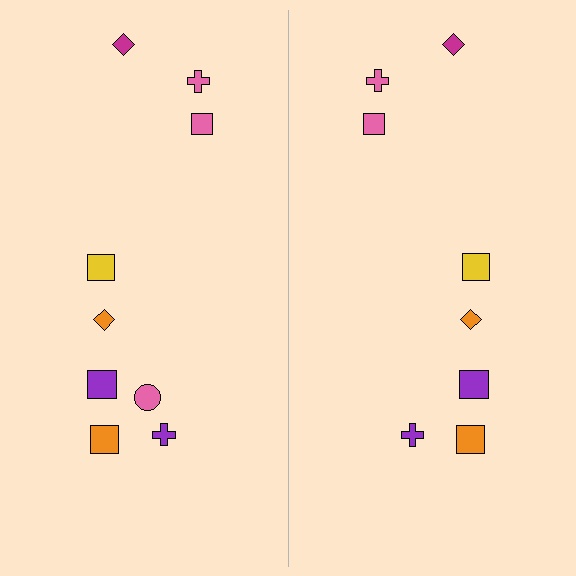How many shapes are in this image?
There are 17 shapes in this image.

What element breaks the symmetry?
A pink circle is missing from the right side.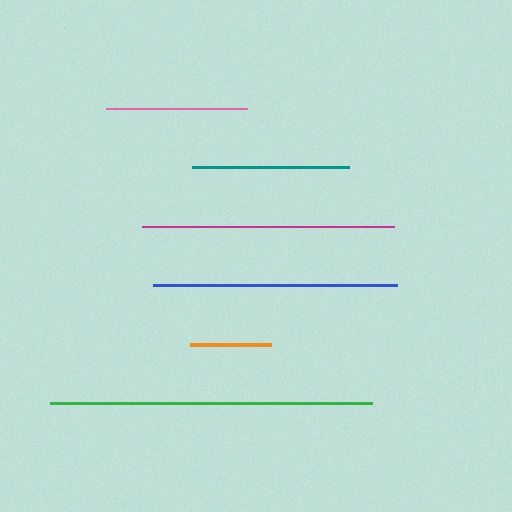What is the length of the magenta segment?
The magenta segment is approximately 252 pixels long.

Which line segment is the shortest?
The orange line is the shortest at approximately 82 pixels.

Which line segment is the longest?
The green line is the longest at approximately 322 pixels.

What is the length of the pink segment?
The pink segment is approximately 141 pixels long.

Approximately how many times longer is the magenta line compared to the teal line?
The magenta line is approximately 1.6 times the length of the teal line.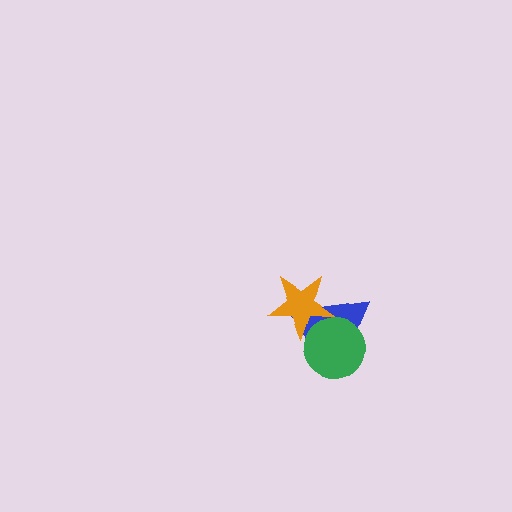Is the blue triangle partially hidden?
Yes, it is partially covered by another shape.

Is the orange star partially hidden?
No, no other shape covers it.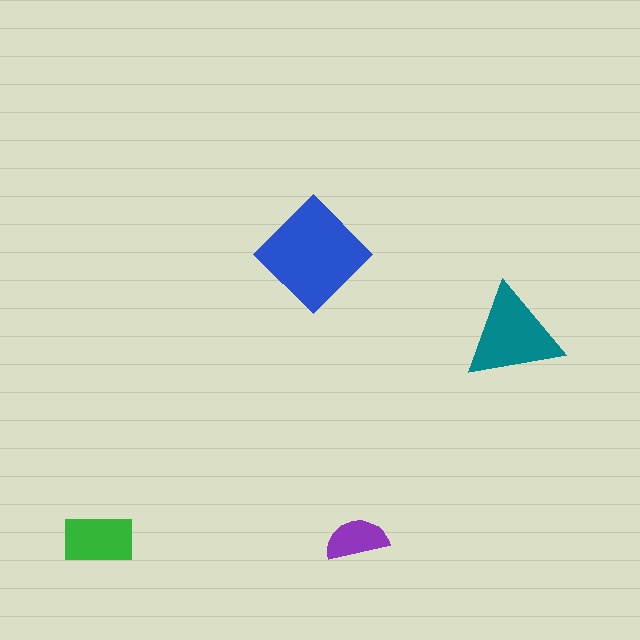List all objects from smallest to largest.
The purple semicircle, the green rectangle, the teal triangle, the blue diamond.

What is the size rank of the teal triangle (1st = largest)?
2nd.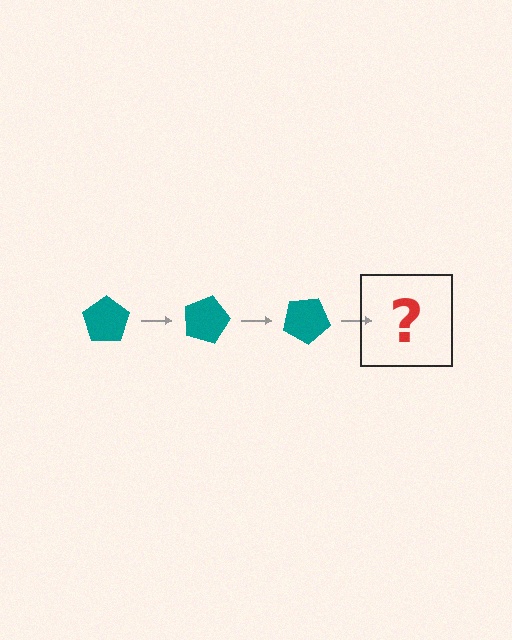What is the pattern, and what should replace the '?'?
The pattern is that the pentagon rotates 15 degrees each step. The '?' should be a teal pentagon rotated 45 degrees.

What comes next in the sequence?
The next element should be a teal pentagon rotated 45 degrees.